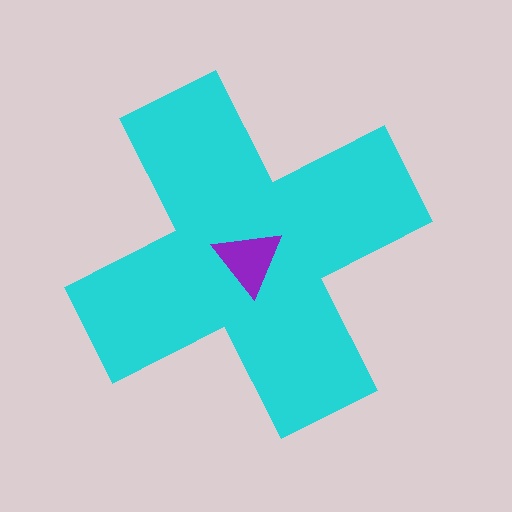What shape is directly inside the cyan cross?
The purple triangle.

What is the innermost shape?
The purple triangle.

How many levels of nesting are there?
2.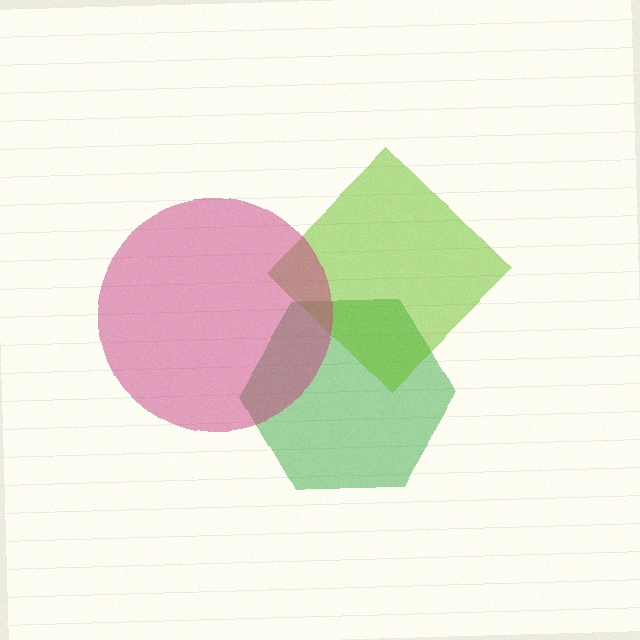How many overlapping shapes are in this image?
There are 3 overlapping shapes in the image.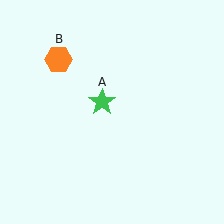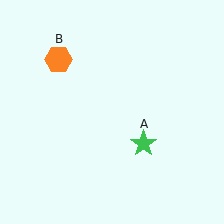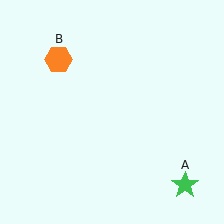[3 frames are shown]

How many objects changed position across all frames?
1 object changed position: green star (object A).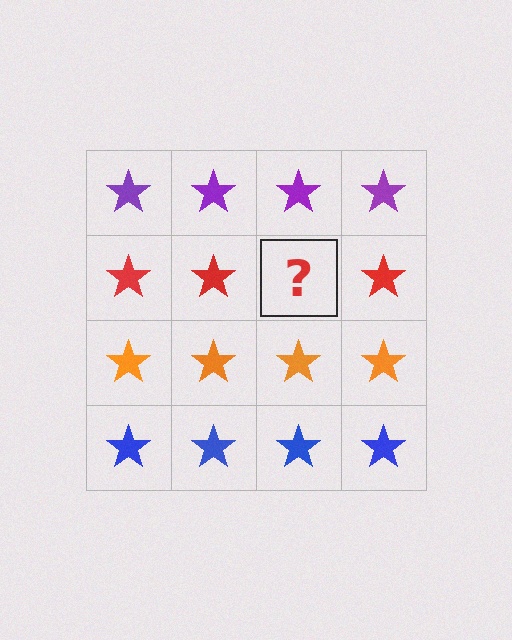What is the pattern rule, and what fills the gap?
The rule is that each row has a consistent color. The gap should be filled with a red star.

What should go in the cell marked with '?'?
The missing cell should contain a red star.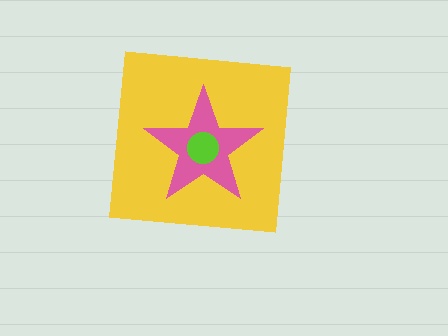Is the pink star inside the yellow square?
Yes.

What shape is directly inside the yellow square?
The pink star.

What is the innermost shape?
The lime circle.